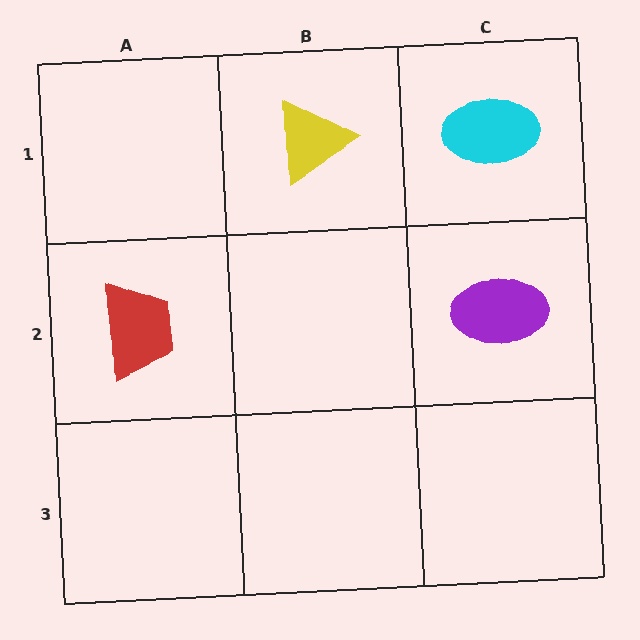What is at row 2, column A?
A red trapezoid.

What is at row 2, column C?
A purple ellipse.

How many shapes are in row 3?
0 shapes.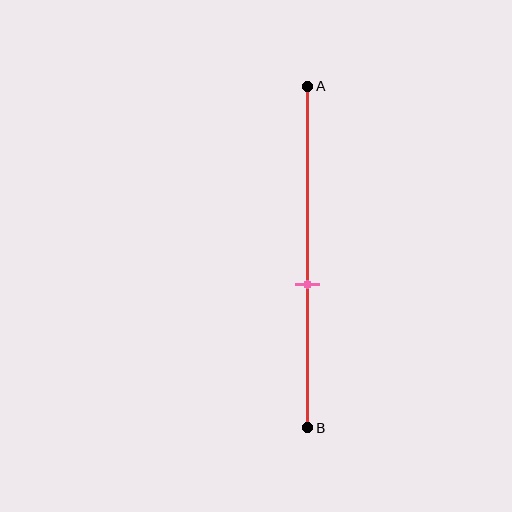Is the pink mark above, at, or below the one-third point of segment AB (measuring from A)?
The pink mark is below the one-third point of segment AB.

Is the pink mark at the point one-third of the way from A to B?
No, the mark is at about 60% from A, not at the 33% one-third point.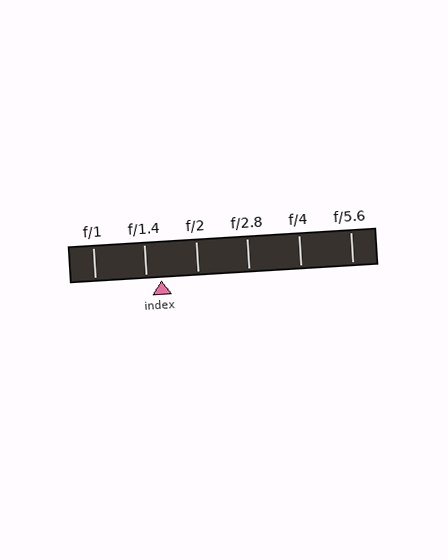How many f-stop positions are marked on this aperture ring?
There are 6 f-stop positions marked.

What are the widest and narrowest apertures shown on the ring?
The widest aperture shown is f/1 and the narrowest is f/5.6.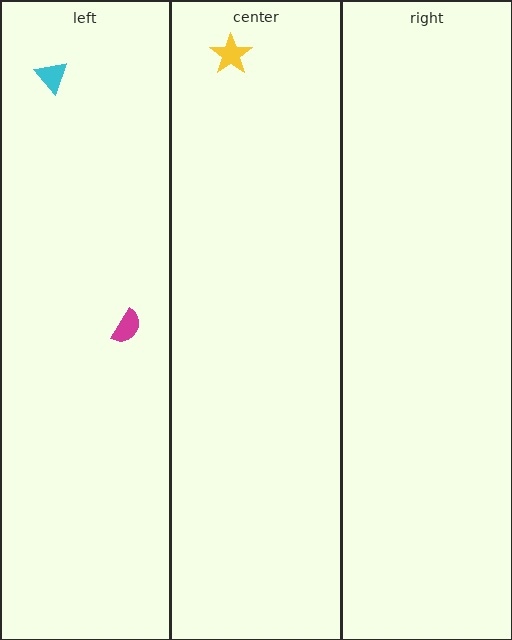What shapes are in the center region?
The yellow star.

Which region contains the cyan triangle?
The left region.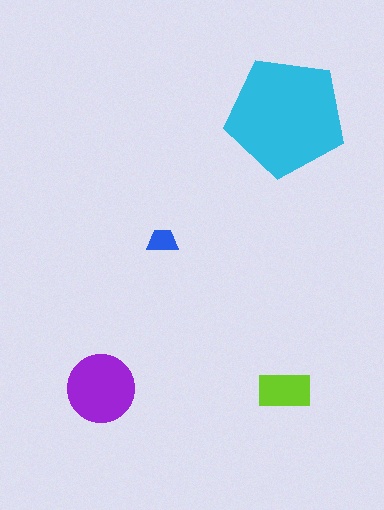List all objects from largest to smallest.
The cyan pentagon, the purple circle, the lime rectangle, the blue trapezoid.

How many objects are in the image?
There are 4 objects in the image.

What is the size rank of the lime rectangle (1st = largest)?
3rd.